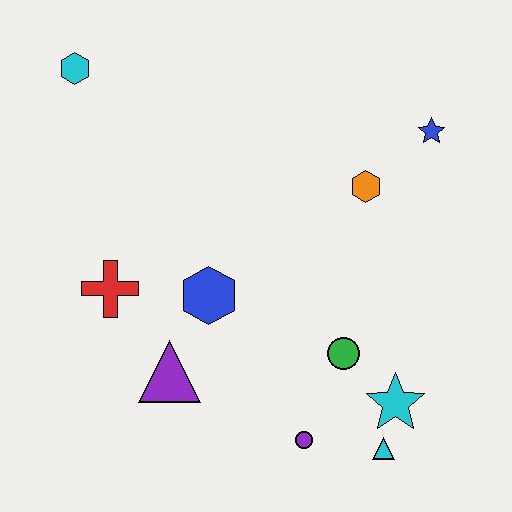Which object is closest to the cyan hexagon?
The red cross is closest to the cyan hexagon.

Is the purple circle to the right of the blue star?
No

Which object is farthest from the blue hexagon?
The blue star is farthest from the blue hexagon.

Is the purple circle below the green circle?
Yes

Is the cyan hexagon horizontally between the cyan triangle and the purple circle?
No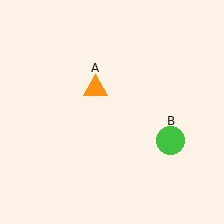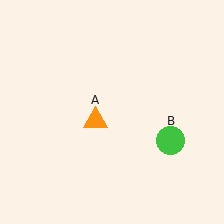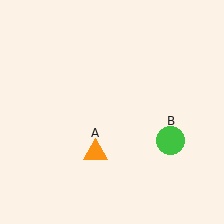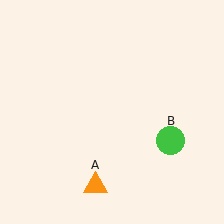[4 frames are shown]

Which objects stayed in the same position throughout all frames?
Green circle (object B) remained stationary.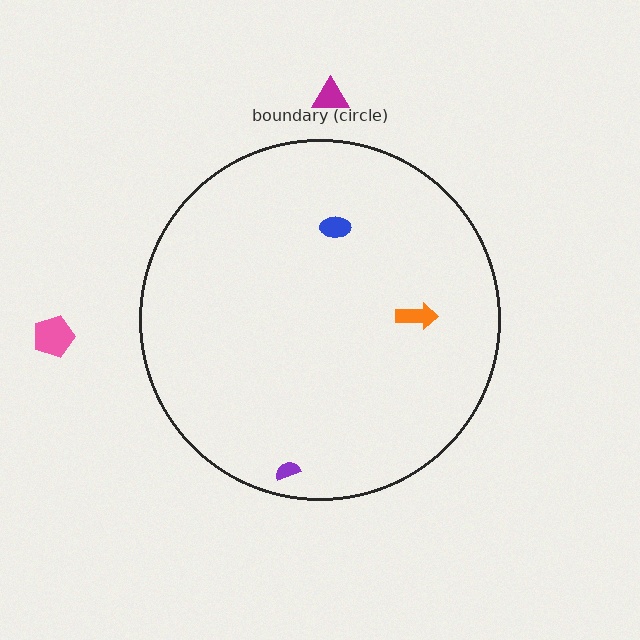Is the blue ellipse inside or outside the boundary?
Inside.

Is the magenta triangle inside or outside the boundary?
Outside.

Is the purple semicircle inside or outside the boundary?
Inside.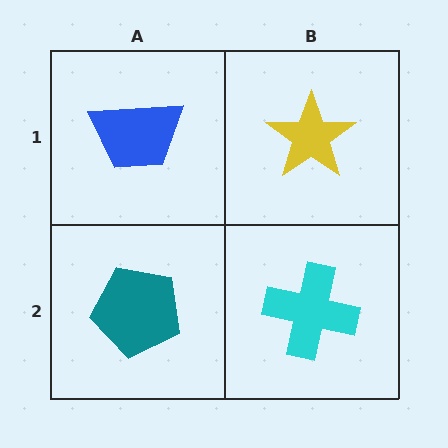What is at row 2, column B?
A cyan cross.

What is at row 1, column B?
A yellow star.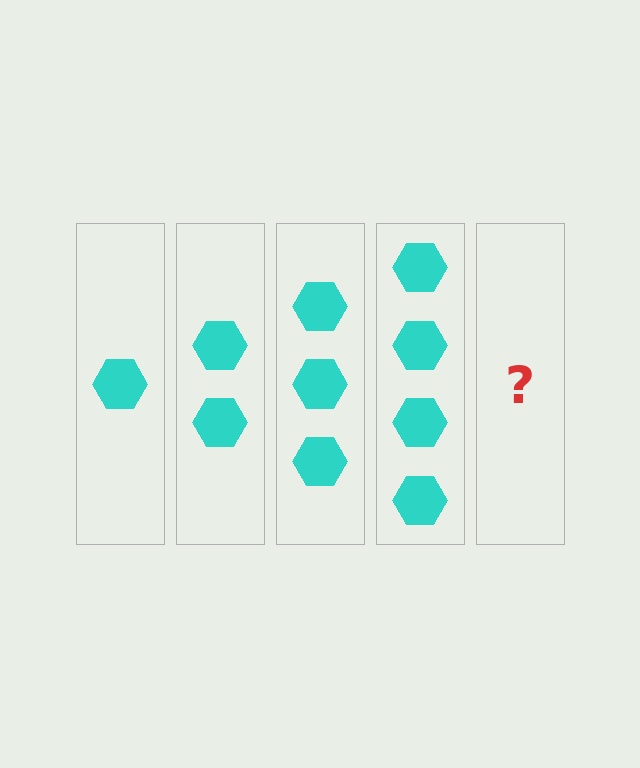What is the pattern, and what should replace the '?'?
The pattern is that each step adds one more hexagon. The '?' should be 5 hexagons.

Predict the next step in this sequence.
The next step is 5 hexagons.